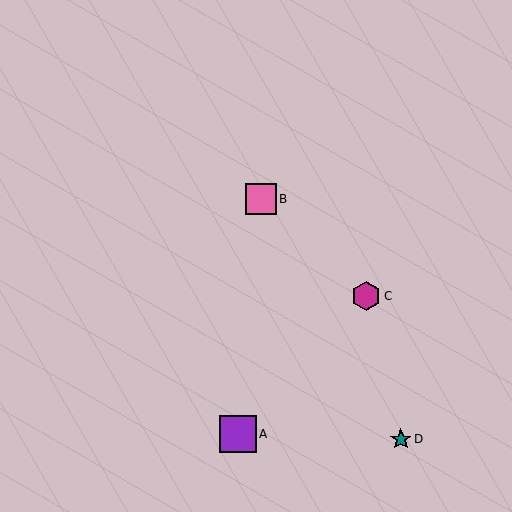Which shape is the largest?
The purple square (labeled A) is the largest.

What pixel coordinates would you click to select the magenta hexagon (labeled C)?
Click at (366, 296) to select the magenta hexagon C.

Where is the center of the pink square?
The center of the pink square is at (261, 199).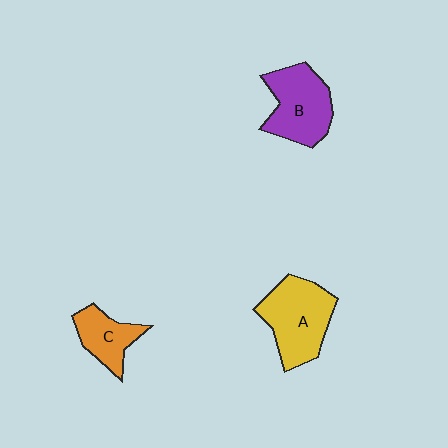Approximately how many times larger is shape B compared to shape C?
Approximately 1.6 times.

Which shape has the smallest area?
Shape C (orange).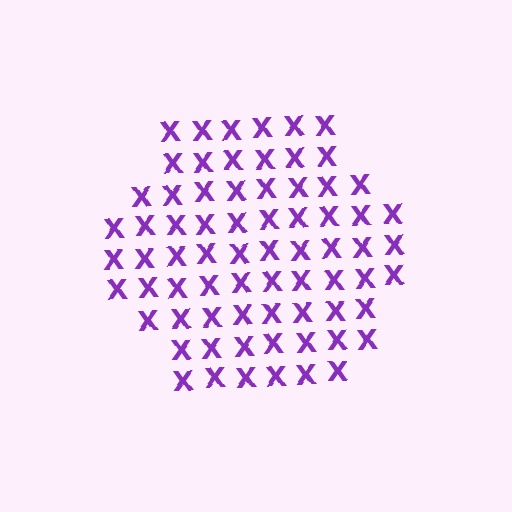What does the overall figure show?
The overall figure shows a hexagon.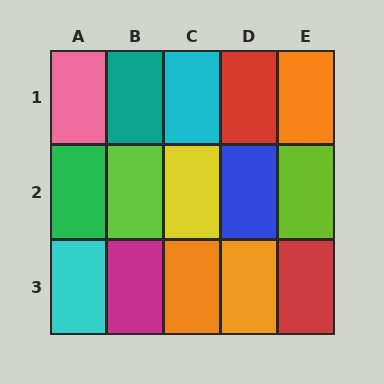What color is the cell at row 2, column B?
Lime.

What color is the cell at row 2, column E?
Lime.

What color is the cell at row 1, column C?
Cyan.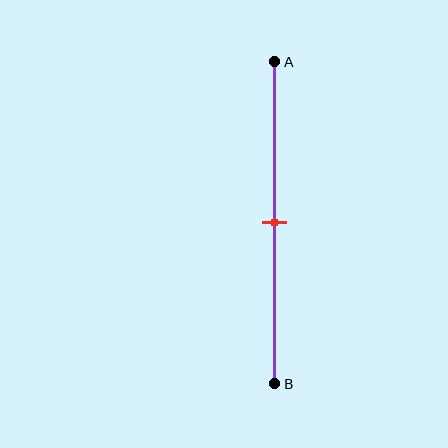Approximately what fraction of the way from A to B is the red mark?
The red mark is approximately 50% of the way from A to B.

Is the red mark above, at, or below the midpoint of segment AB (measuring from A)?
The red mark is approximately at the midpoint of segment AB.